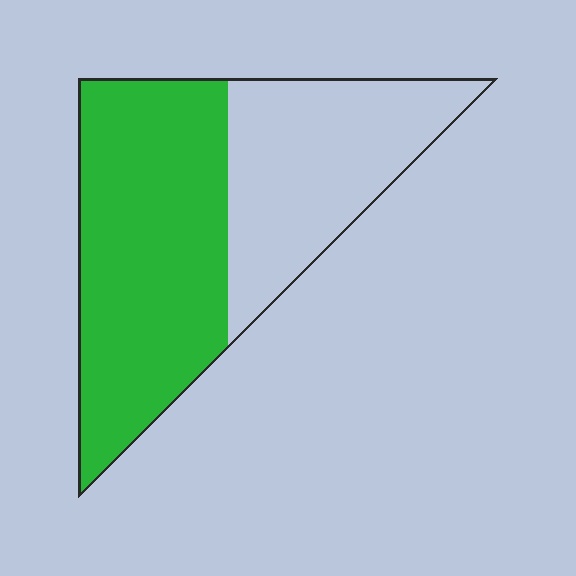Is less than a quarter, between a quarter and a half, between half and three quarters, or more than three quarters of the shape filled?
Between half and three quarters.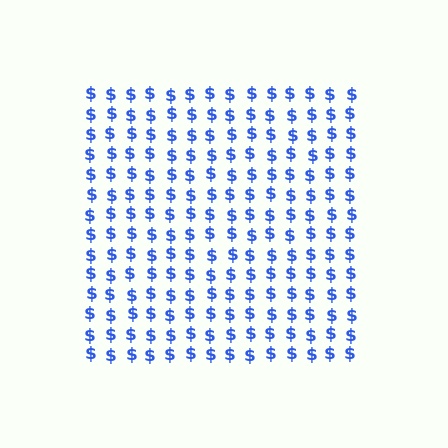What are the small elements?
The small elements are dollar signs.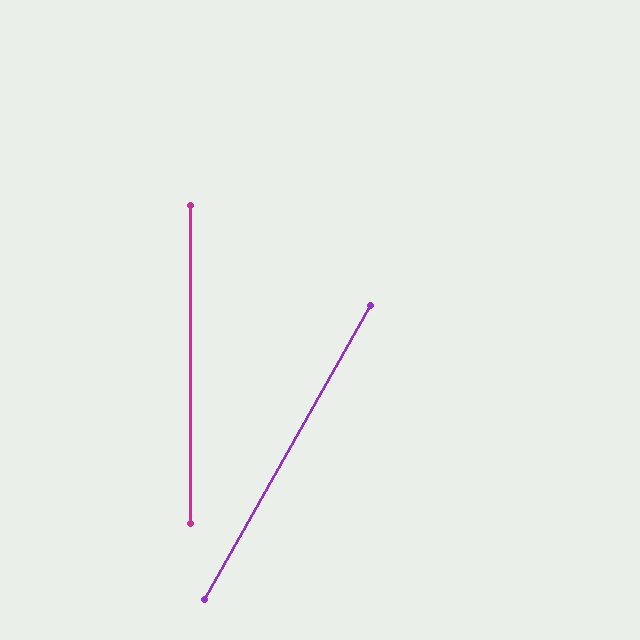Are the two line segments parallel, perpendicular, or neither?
Neither parallel nor perpendicular — they differ by about 29°.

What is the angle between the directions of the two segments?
Approximately 29 degrees.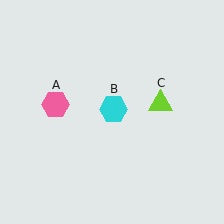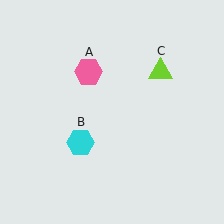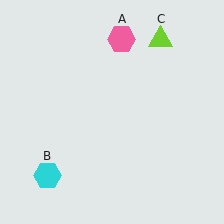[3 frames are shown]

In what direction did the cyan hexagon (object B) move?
The cyan hexagon (object B) moved down and to the left.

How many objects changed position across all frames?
3 objects changed position: pink hexagon (object A), cyan hexagon (object B), lime triangle (object C).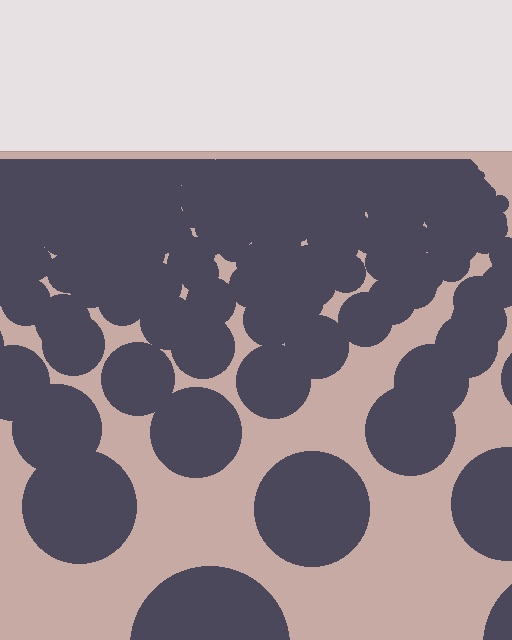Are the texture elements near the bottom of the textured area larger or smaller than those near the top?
Larger. Near the bottom, elements are closer to the viewer and appear at a bigger on-screen size.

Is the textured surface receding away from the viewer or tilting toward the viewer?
The surface is receding away from the viewer. Texture elements get smaller and denser toward the top.